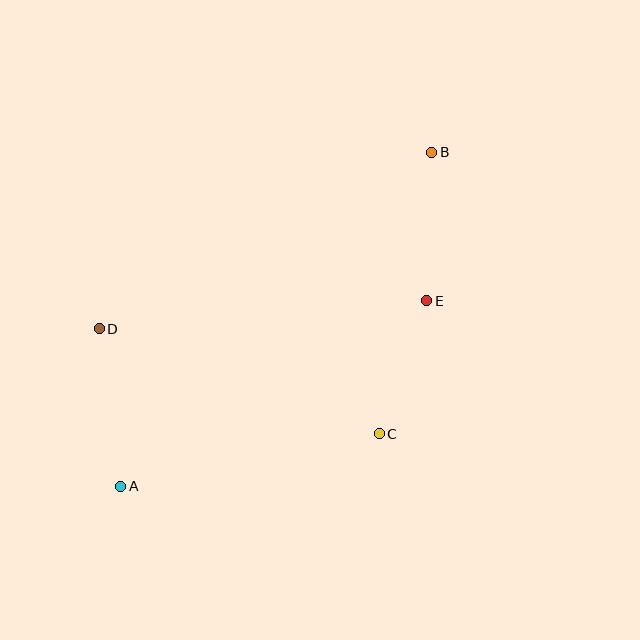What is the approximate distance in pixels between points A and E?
The distance between A and E is approximately 358 pixels.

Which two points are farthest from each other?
Points A and B are farthest from each other.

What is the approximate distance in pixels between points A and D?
The distance between A and D is approximately 159 pixels.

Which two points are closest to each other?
Points C and E are closest to each other.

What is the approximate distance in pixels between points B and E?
The distance between B and E is approximately 149 pixels.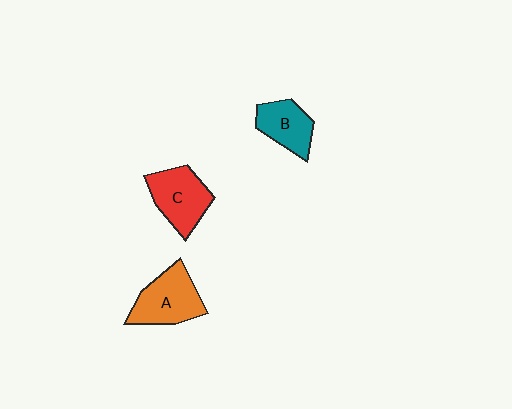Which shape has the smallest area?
Shape B (teal).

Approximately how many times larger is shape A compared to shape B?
Approximately 1.4 times.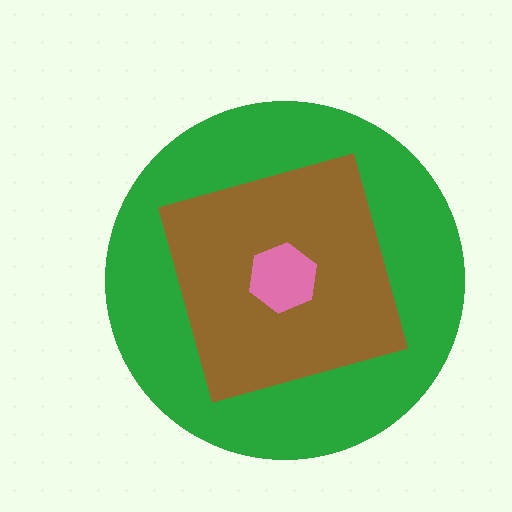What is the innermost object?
The pink hexagon.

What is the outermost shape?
The green circle.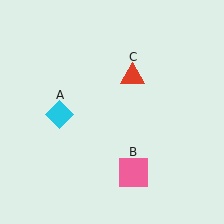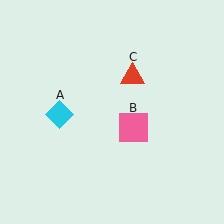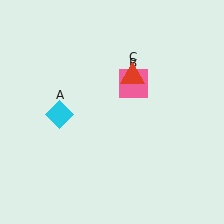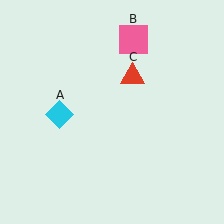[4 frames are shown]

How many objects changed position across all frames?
1 object changed position: pink square (object B).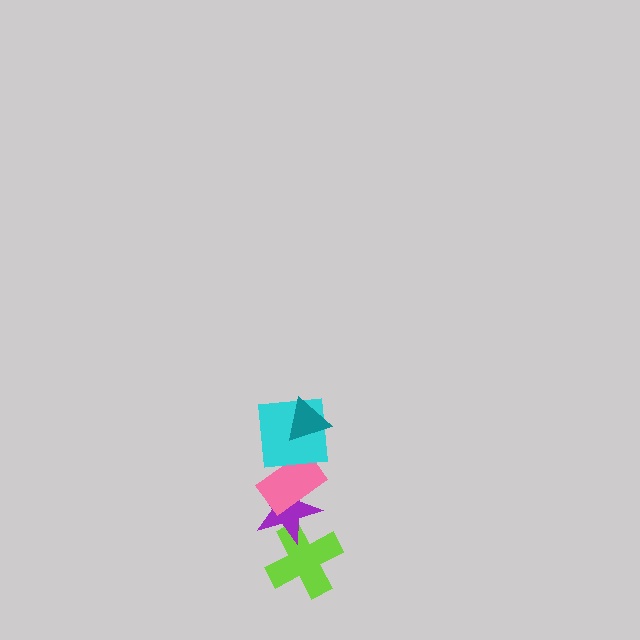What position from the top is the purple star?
The purple star is 4th from the top.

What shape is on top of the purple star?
The pink rectangle is on top of the purple star.